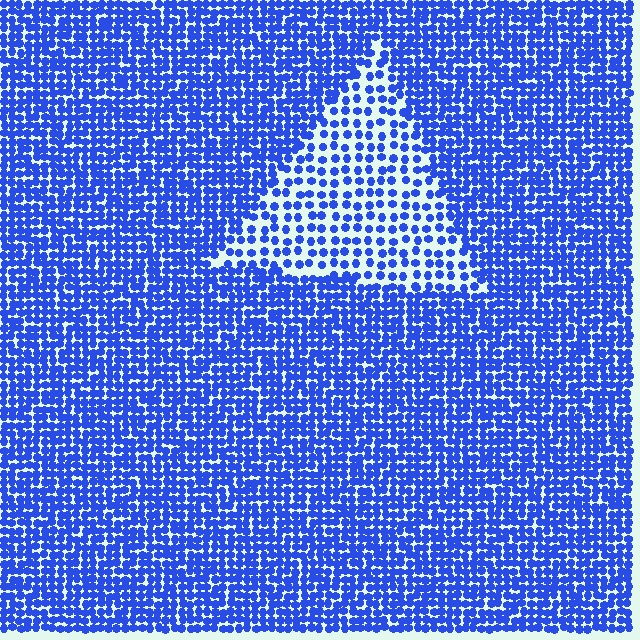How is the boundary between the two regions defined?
The boundary is defined by a change in element density (approximately 2.1x ratio). All elements are the same color, size, and shape.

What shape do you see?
I see a triangle.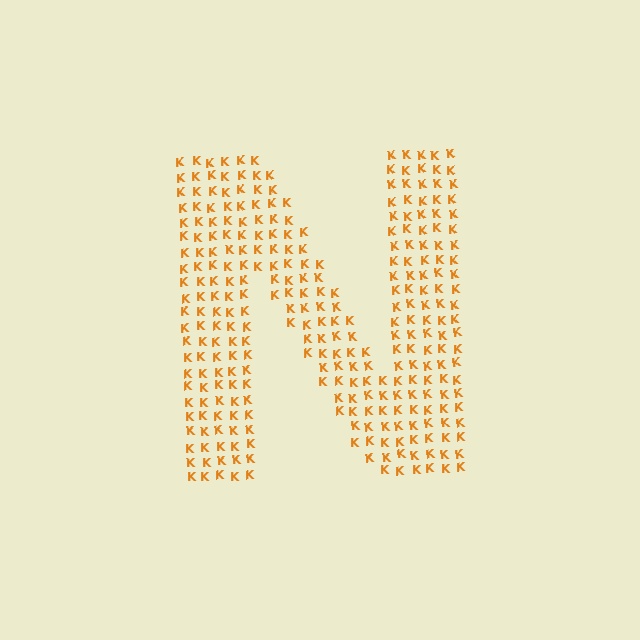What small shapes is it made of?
It is made of small letter K's.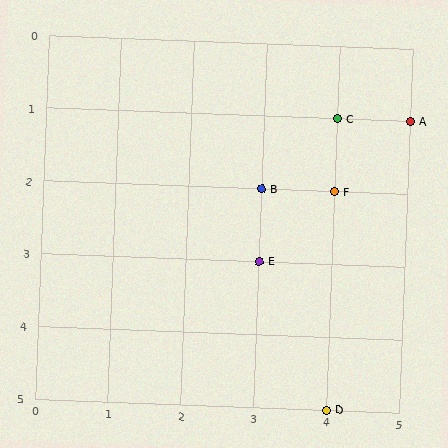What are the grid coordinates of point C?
Point C is at grid coordinates (4, 1).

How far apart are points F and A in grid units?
Points F and A are 1 column and 1 row apart (about 1.4 grid units diagonally).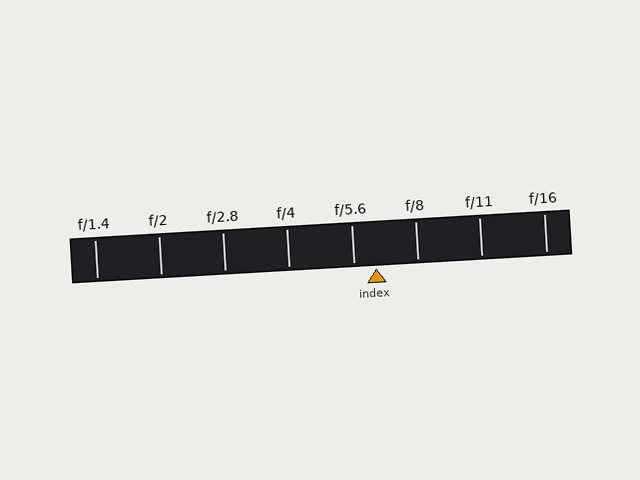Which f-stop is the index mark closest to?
The index mark is closest to f/5.6.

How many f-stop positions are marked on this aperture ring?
There are 8 f-stop positions marked.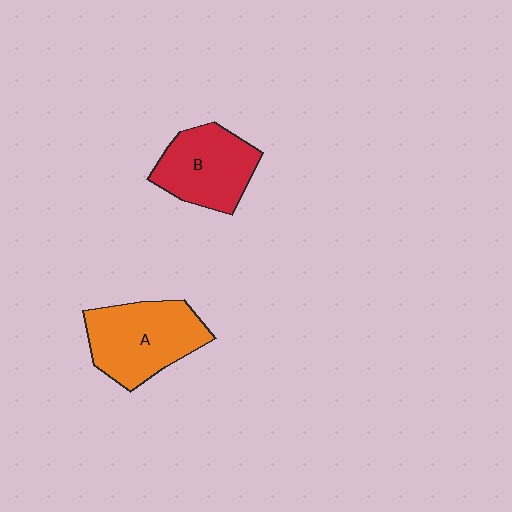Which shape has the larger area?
Shape A (orange).